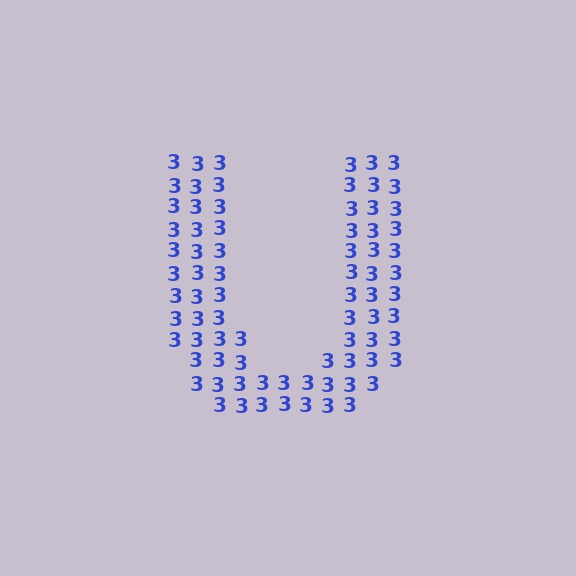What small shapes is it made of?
It is made of small digit 3's.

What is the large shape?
The large shape is the letter U.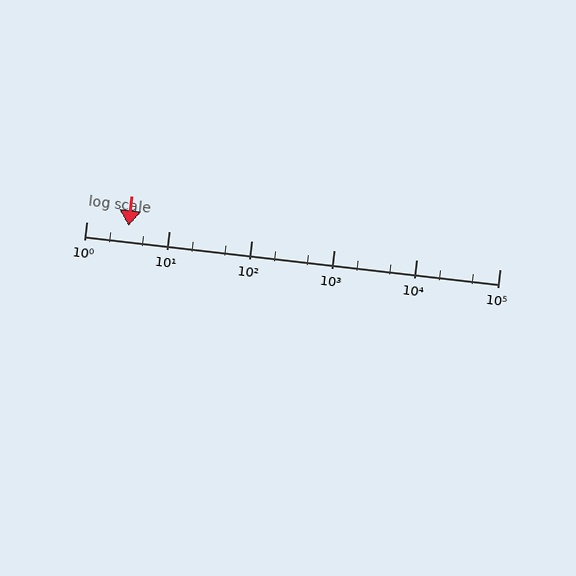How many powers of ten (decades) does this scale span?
The scale spans 5 decades, from 1 to 100000.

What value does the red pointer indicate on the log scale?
The pointer indicates approximately 3.2.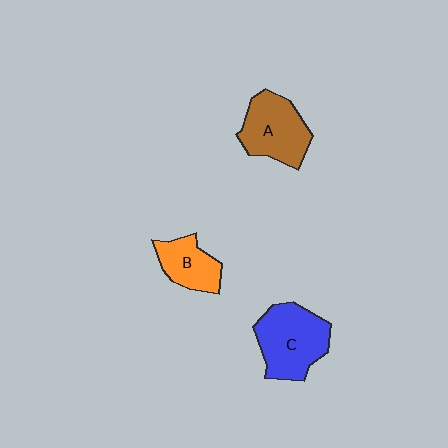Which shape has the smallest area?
Shape B (orange).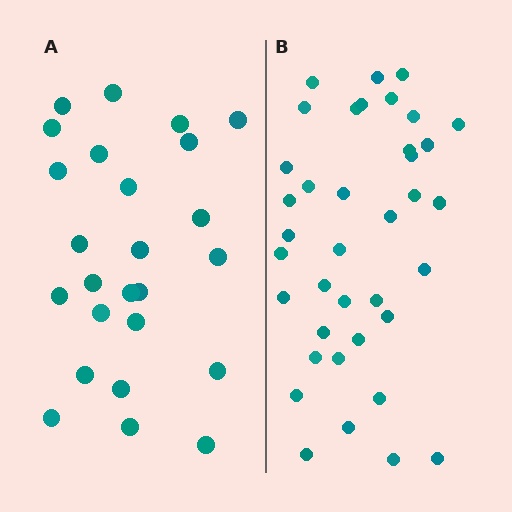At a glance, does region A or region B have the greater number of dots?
Region B (the right region) has more dots.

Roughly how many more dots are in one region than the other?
Region B has approximately 15 more dots than region A.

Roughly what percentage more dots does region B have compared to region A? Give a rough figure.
About 50% more.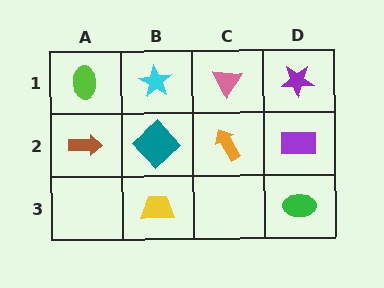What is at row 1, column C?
A pink triangle.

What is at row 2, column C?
An orange arrow.